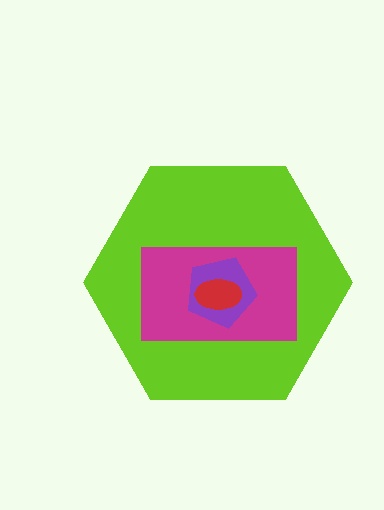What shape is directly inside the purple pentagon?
The red ellipse.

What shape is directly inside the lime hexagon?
The magenta rectangle.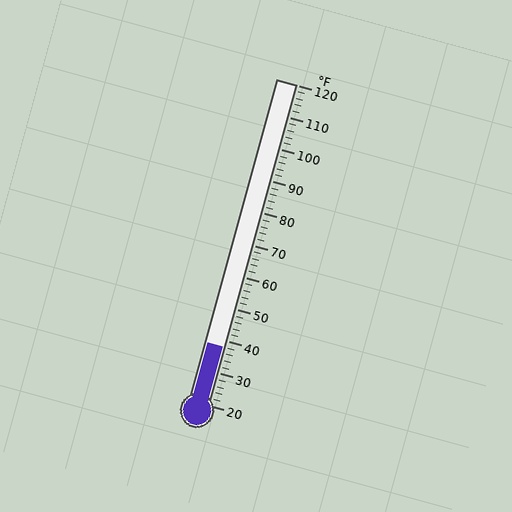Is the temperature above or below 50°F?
The temperature is below 50°F.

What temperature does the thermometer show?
The thermometer shows approximately 38°F.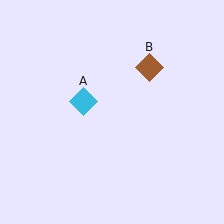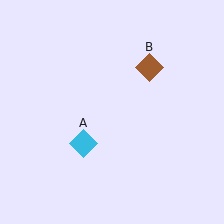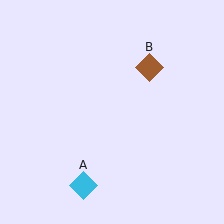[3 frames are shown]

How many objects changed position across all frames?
1 object changed position: cyan diamond (object A).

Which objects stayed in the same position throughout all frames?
Brown diamond (object B) remained stationary.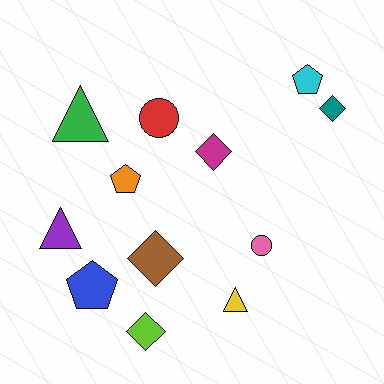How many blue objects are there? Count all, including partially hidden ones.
There is 1 blue object.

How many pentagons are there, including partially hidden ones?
There are 3 pentagons.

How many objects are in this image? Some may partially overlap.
There are 12 objects.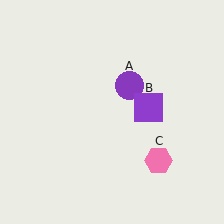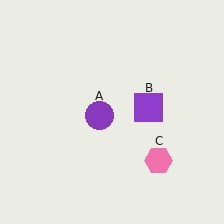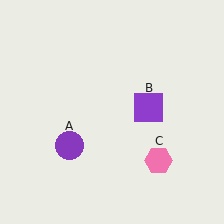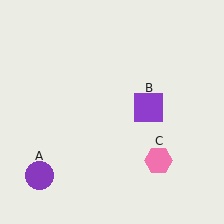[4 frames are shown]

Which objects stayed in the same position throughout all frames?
Purple square (object B) and pink hexagon (object C) remained stationary.